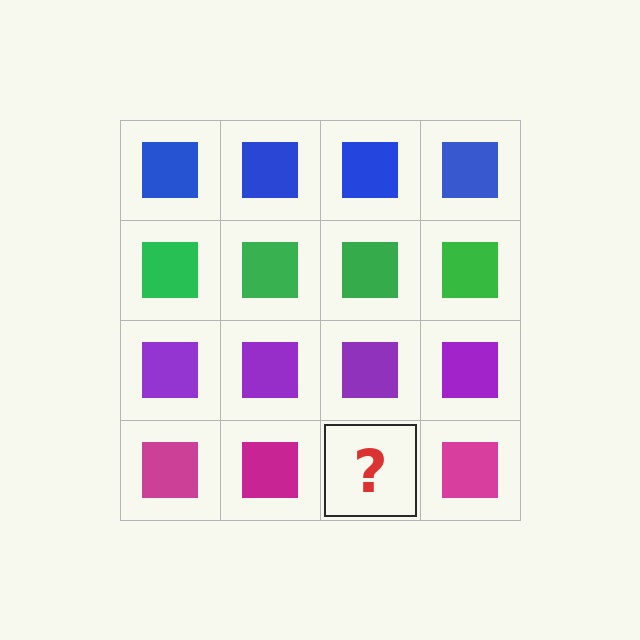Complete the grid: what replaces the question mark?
The question mark should be replaced with a magenta square.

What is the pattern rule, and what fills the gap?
The rule is that each row has a consistent color. The gap should be filled with a magenta square.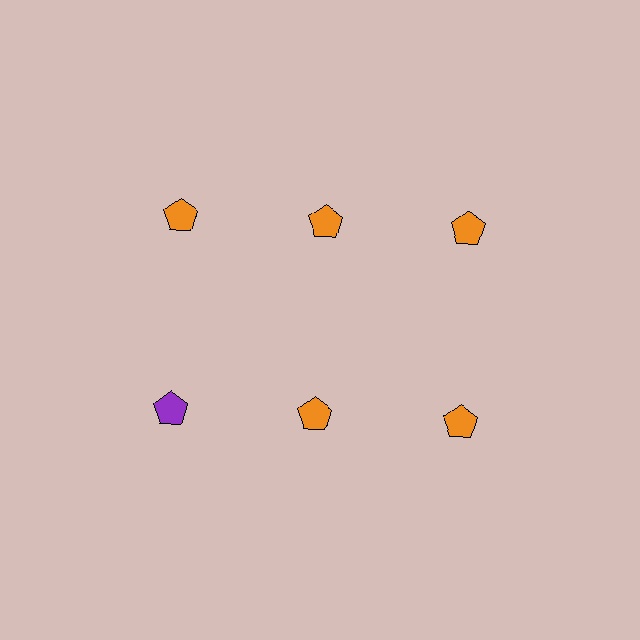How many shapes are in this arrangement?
There are 6 shapes arranged in a grid pattern.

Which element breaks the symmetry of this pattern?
The purple pentagon in the second row, leftmost column breaks the symmetry. All other shapes are orange pentagons.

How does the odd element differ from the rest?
It has a different color: purple instead of orange.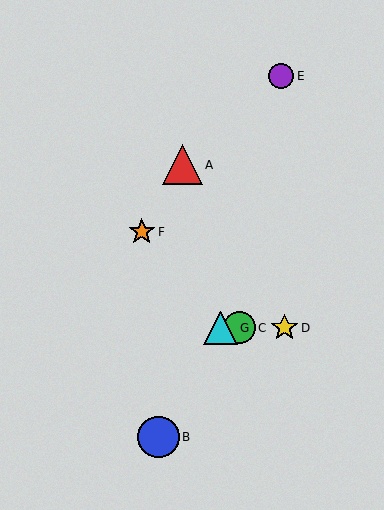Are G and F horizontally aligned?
No, G is at y≈328 and F is at y≈232.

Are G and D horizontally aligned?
Yes, both are at y≈328.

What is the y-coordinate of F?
Object F is at y≈232.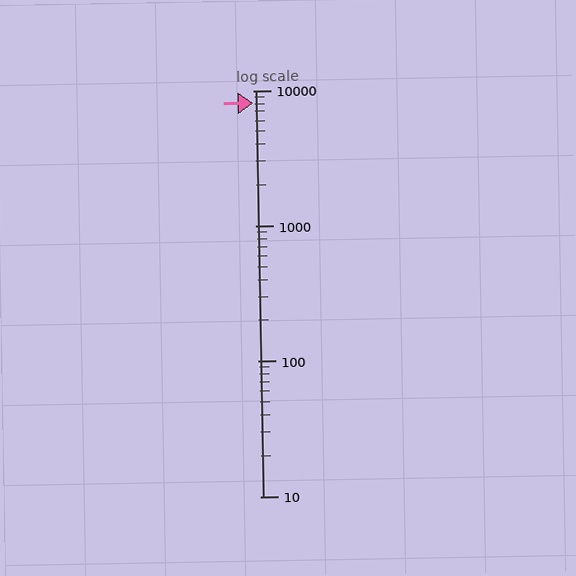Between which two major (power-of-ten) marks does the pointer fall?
The pointer is between 1000 and 10000.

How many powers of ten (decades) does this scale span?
The scale spans 3 decades, from 10 to 10000.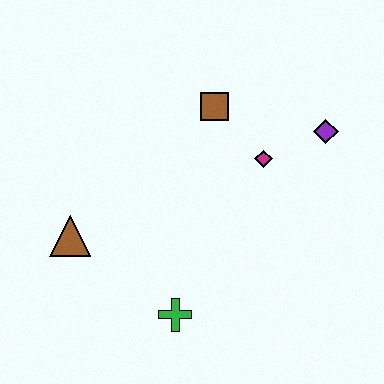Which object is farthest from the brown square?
The green cross is farthest from the brown square.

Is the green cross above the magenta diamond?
No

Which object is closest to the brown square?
The magenta diamond is closest to the brown square.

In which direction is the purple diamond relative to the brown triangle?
The purple diamond is to the right of the brown triangle.